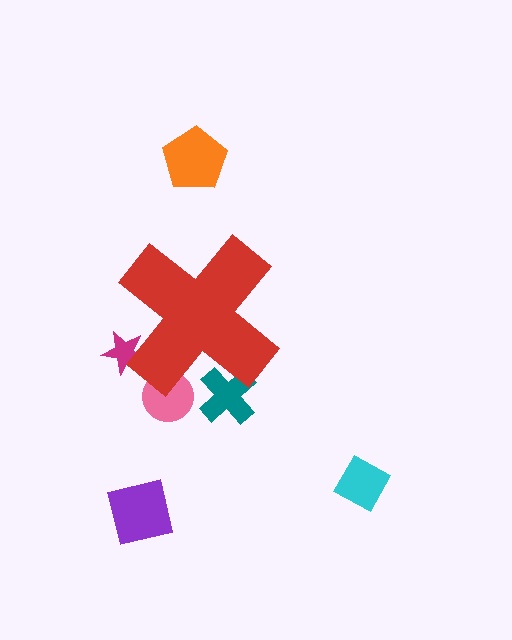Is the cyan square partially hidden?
No, the cyan square is fully visible.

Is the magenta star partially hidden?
Yes, the magenta star is partially hidden behind the red cross.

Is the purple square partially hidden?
No, the purple square is fully visible.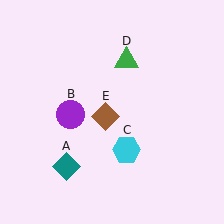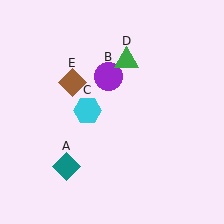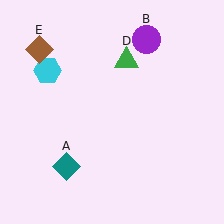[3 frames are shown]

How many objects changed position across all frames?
3 objects changed position: purple circle (object B), cyan hexagon (object C), brown diamond (object E).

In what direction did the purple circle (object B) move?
The purple circle (object B) moved up and to the right.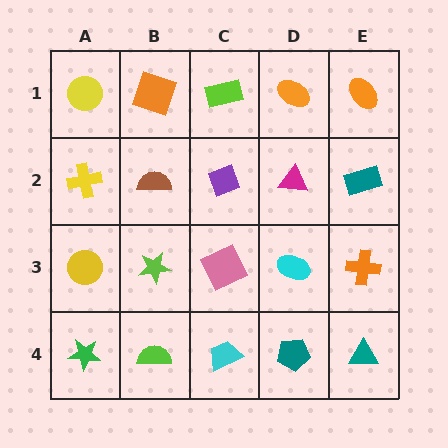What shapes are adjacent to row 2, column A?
A yellow circle (row 1, column A), a yellow circle (row 3, column A), a brown semicircle (row 2, column B).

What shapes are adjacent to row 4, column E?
An orange cross (row 3, column E), a teal pentagon (row 4, column D).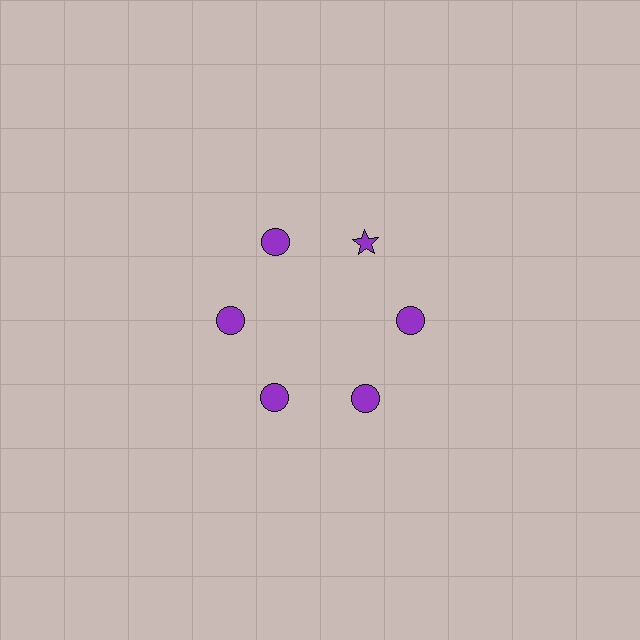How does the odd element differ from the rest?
It has a different shape: star instead of circle.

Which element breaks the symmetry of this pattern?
The purple star at roughly the 1 o'clock position breaks the symmetry. All other shapes are purple circles.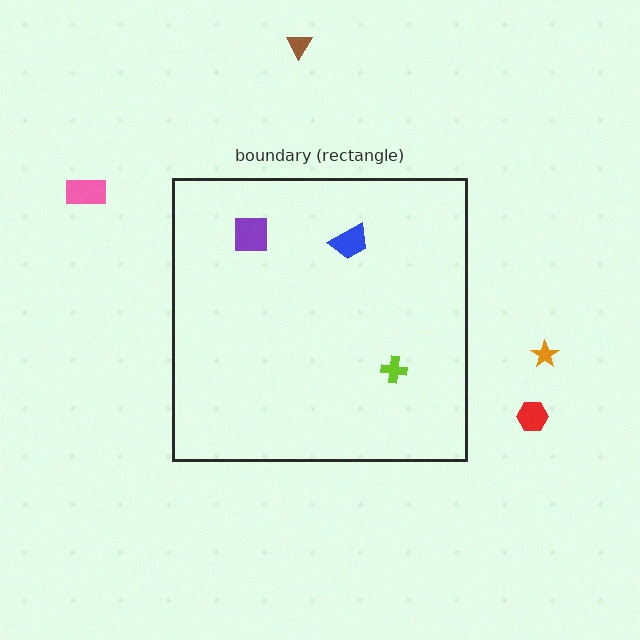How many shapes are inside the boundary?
3 inside, 4 outside.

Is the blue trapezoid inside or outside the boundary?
Inside.